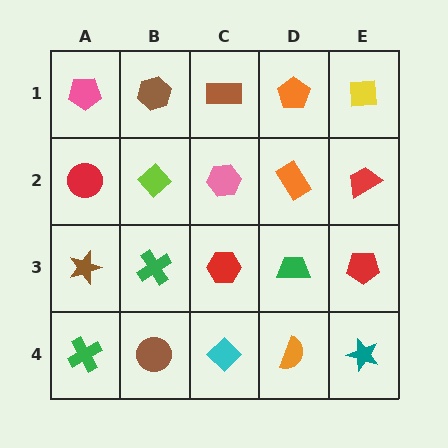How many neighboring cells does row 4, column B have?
3.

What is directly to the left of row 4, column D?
A cyan diamond.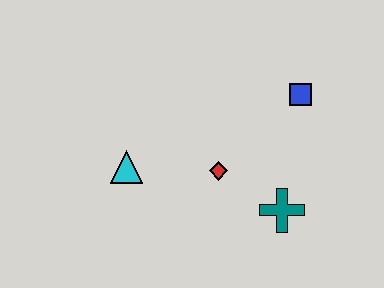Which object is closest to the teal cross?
The red diamond is closest to the teal cross.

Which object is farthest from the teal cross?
The cyan triangle is farthest from the teal cross.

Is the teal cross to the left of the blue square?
Yes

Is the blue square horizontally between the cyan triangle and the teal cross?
No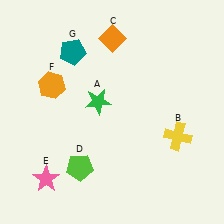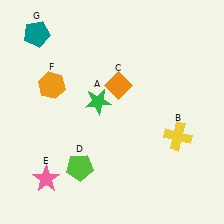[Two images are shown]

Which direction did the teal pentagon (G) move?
The teal pentagon (G) moved left.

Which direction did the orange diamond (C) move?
The orange diamond (C) moved down.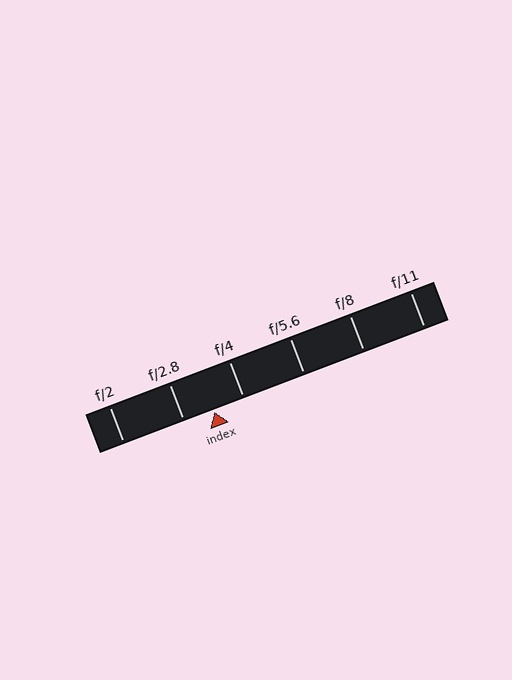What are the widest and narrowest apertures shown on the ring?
The widest aperture shown is f/2 and the narrowest is f/11.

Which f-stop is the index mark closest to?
The index mark is closest to f/4.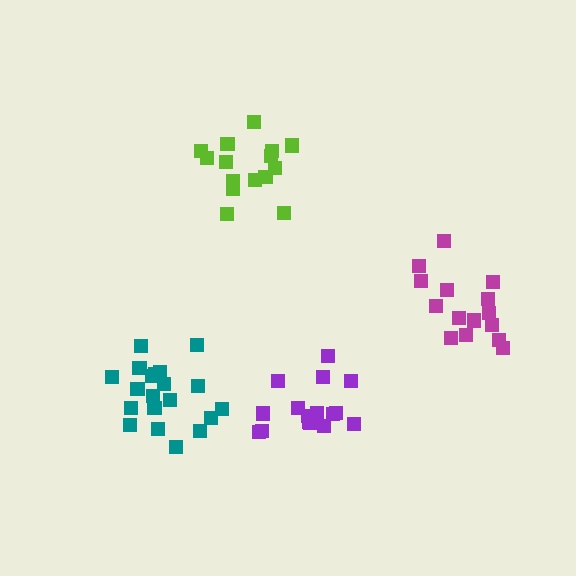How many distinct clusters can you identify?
There are 4 distinct clusters.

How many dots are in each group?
Group 1: 16 dots, Group 2: 15 dots, Group 3: 20 dots, Group 4: 15 dots (66 total).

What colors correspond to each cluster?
The clusters are colored: purple, lime, teal, magenta.